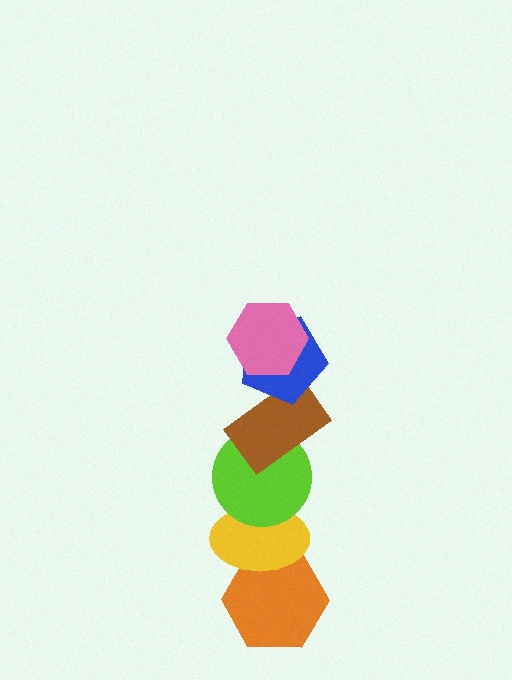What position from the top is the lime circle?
The lime circle is 4th from the top.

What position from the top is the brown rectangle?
The brown rectangle is 3rd from the top.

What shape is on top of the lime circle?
The brown rectangle is on top of the lime circle.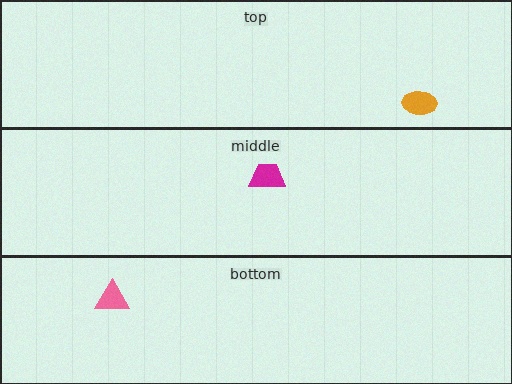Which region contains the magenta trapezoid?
The middle region.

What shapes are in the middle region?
The magenta trapezoid.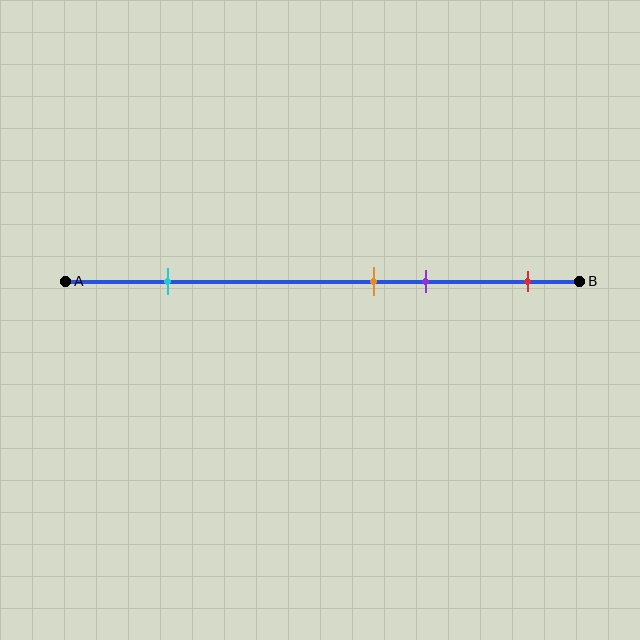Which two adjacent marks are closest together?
The orange and purple marks are the closest adjacent pair.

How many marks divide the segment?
There are 4 marks dividing the segment.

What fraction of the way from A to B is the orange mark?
The orange mark is approximately 60% (0.6) of the way from A to B.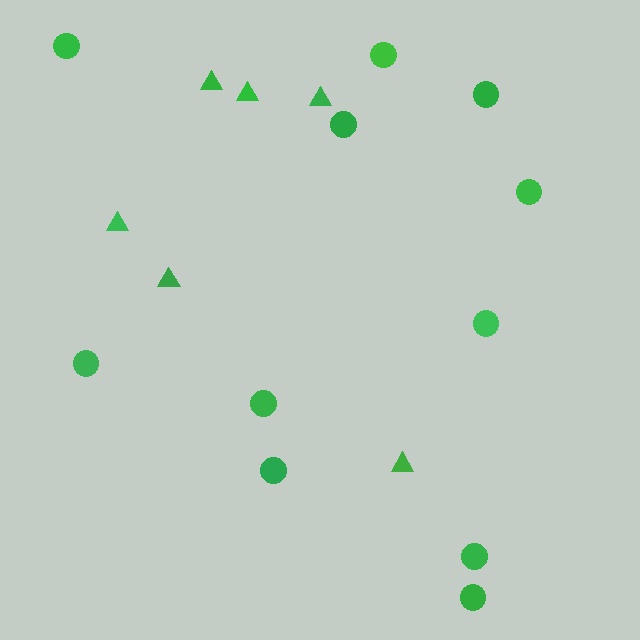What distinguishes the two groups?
There are 2 groups: one group of triangles (6) and one group of circles (11).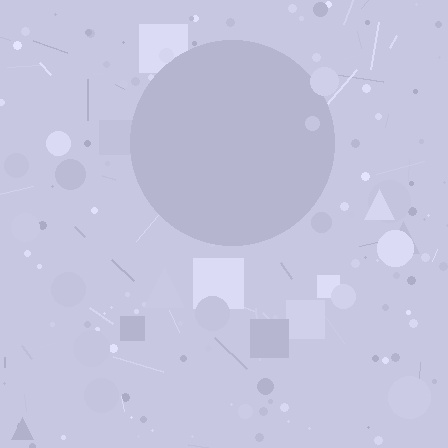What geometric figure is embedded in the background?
A circle is embedded in the background.